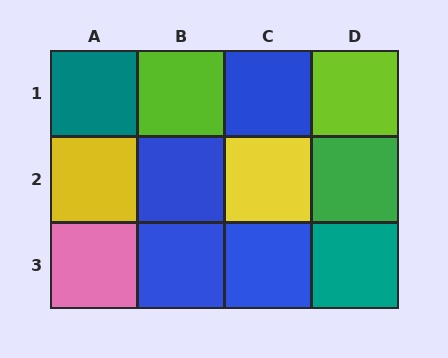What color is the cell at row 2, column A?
Yellow.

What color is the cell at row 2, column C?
Yellow.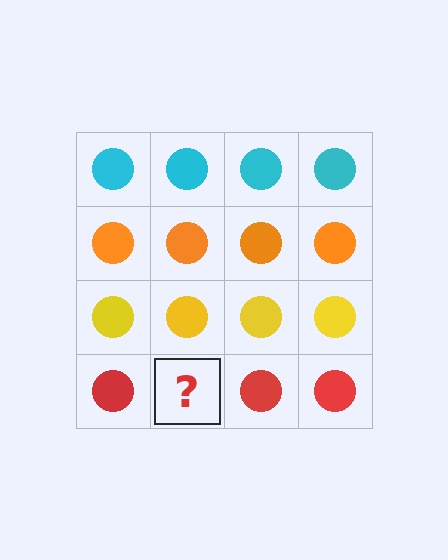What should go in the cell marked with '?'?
The missing cell should contain a red circle.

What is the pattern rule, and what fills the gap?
The rule is that each row has a consistent color. The gap should be filled with a red circle.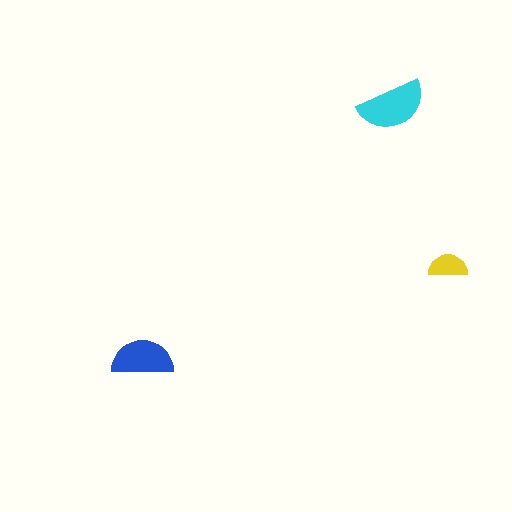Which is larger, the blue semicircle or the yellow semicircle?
The blue one.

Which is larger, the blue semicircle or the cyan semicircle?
The cyan one.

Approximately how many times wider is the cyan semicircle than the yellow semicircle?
About 2 times wider.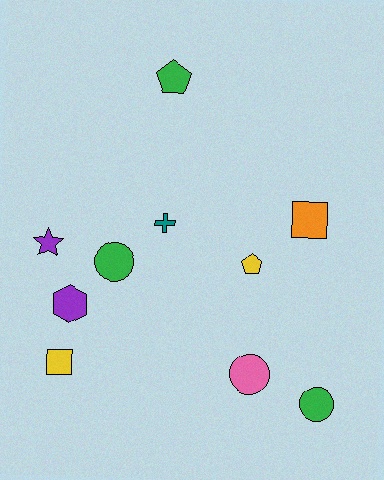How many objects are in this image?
There are 10 objects.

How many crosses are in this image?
There is 1 cross.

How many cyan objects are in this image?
There are no cyan objects.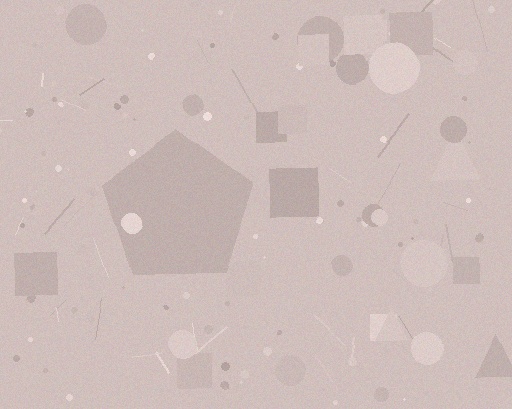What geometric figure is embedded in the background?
A pentagon is embedded in the background.